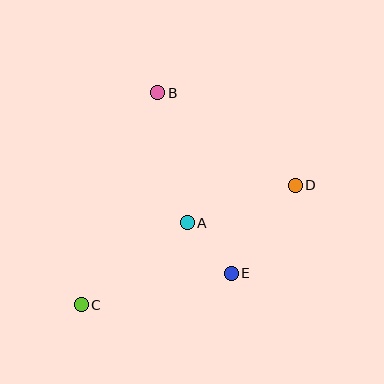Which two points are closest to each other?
Points A and E are closest to each other.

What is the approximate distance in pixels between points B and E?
The distance between B and E is approximately 195 pixels.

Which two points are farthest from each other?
Points C and D are farthest from each other.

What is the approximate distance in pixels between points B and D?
The distance between B and D is approximately 166 pixels.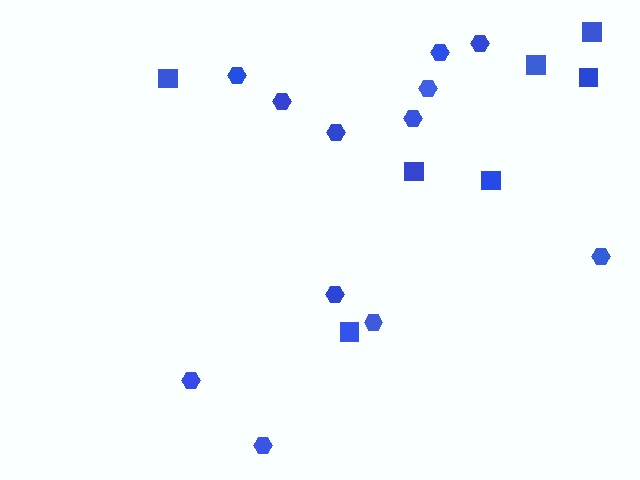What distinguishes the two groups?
There are 2 groups: one group of hexagons (12) and one group of squares (7).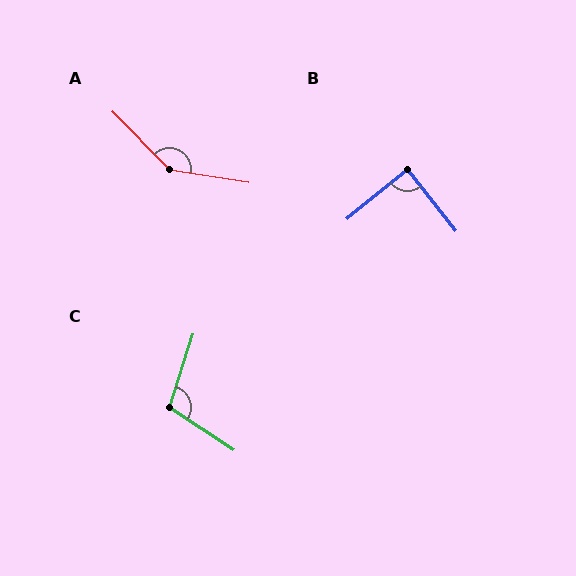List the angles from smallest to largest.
B (89°), C (106°), A (144°).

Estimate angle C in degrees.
Approximately 106 degrees.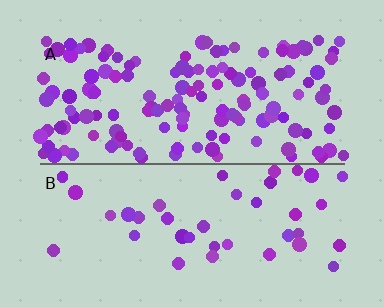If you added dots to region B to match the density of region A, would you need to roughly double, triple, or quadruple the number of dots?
Approximately triple.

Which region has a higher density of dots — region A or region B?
A (the top).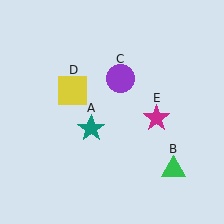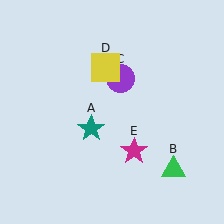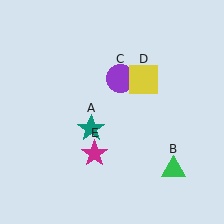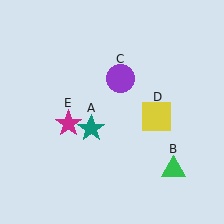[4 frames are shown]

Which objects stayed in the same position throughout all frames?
Teal star (object A) and green triangle (object B) and purple circle (object C) remained stationary.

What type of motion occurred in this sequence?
The yellow square (object D), magenta star (object E) rotated clockwise around the center of the scene.